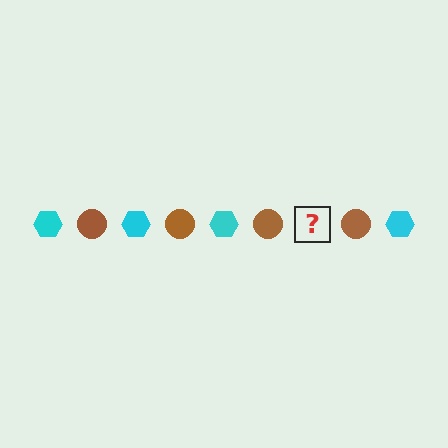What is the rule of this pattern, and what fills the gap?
The rule is that the pattern alternates between cyan hexagon and brown circle. The gap should be filled with a cyan hexagon.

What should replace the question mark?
The question mark should be replaced with a cyan hexagon.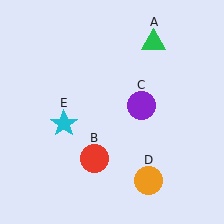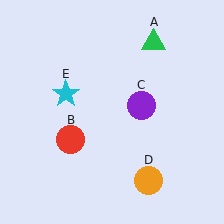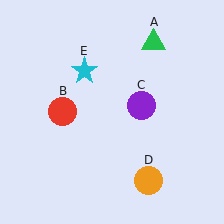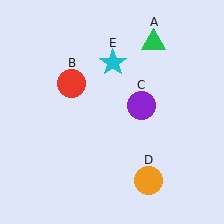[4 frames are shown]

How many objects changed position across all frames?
2 objects changed position: red circle (object B), cyan star (object E).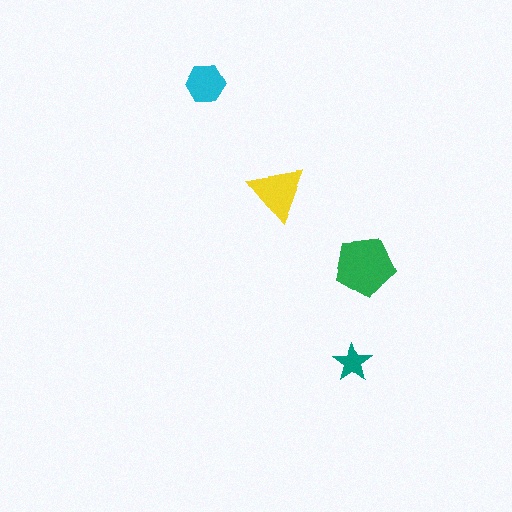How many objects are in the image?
There are 4 objects in the image.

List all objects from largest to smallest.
The green pentagon, the yellow triangle, the cyan hexagon, the teal star.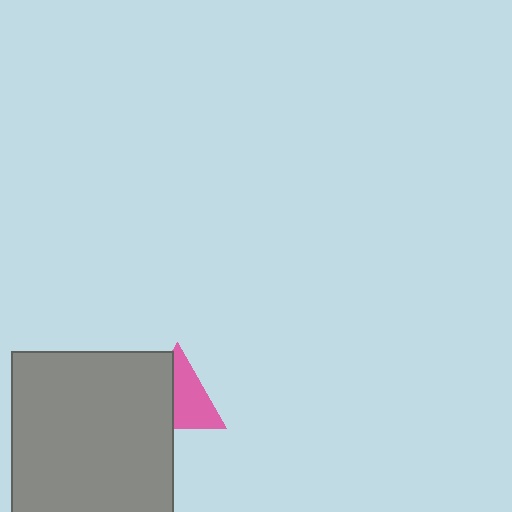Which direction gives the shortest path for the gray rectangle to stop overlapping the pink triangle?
Moving left gives the shortest separation.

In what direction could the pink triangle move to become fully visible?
The pink triangle could move right. That would shift it out from behind the gray rectangle entirely.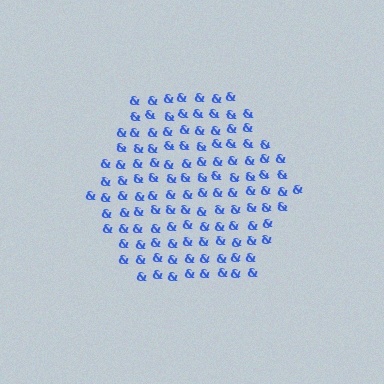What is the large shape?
The large shape is a hexagon.